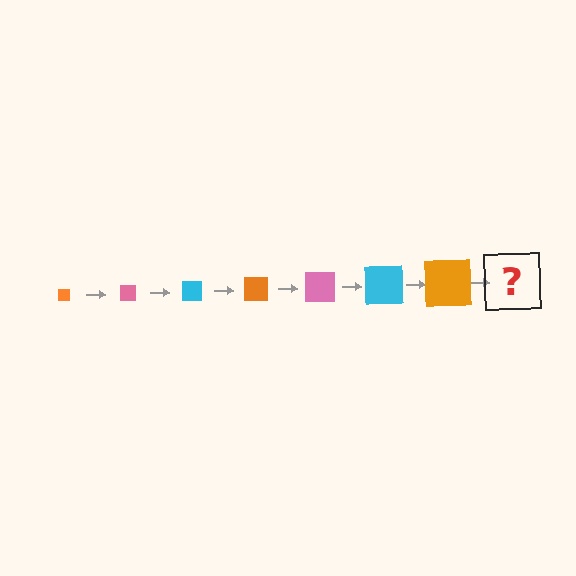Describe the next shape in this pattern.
It should be a pink square, larger than the previous one.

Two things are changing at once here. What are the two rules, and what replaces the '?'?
The two rules are that the square grows larger each step and the color cycles through orange, pink, and cyan. The '?' should be a pink square, larger than the previous one.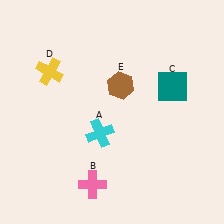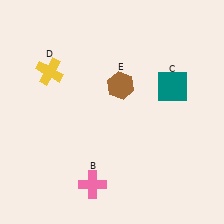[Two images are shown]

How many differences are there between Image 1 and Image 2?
There is 1 difference between the two images.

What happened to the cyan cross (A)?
The cyan cross (A) was removed in Image 2. It was in the bottom-left area of Image 1.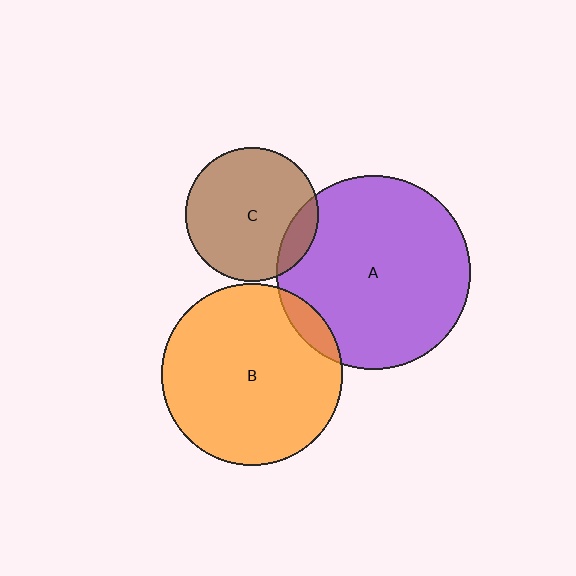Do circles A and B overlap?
Yes.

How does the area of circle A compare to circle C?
Approximately 2.1 times.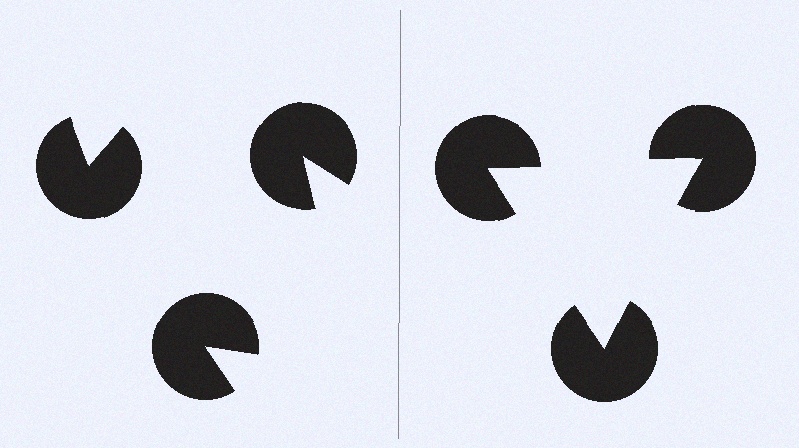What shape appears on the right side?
An illusory triangle.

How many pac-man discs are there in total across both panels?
6 — 3 on each side.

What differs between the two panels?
The pac-man discs are positioned identically on both sides; only the wedge orientations differ. On the right they align to a triangle; on the left they are misaligned.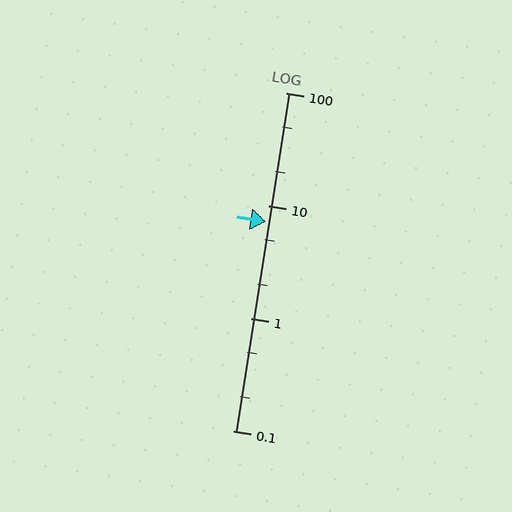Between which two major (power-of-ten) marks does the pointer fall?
The pointer is between 1 and 10.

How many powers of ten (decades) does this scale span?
The scale spans 3 decades, from 0.1 to 100.